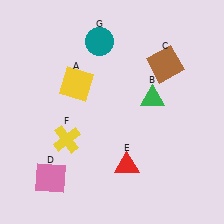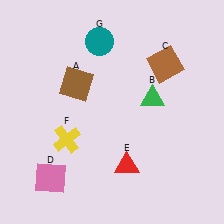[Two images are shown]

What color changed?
The square (A) changed from yellow in Image 1 to brown in Image 2.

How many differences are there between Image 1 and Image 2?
There is 1 difference between the two images.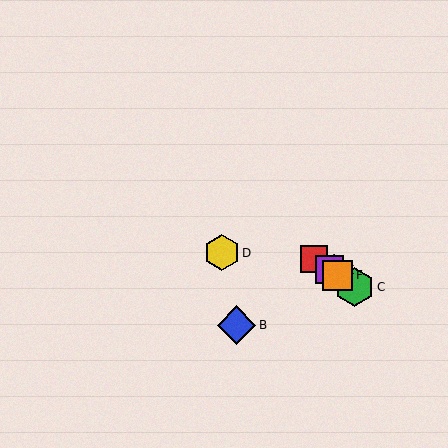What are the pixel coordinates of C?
Object C is at (354, 287).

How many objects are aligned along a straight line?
4 objects (A, C, E, F) are aligned along a straight line.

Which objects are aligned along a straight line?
Objects A, C, E, F are aligned along a straight line.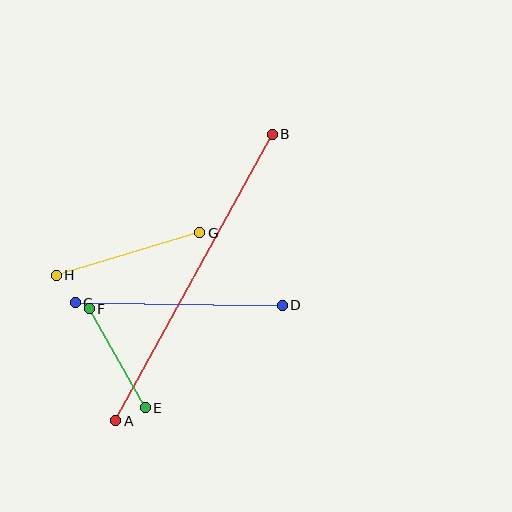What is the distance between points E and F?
The distance is approximately 114 pixels.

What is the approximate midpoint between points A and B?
The midpoint is at approximately (194, 277) pixels.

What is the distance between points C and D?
The distance is approximately 207 pixels.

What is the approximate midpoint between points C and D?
The midpoint is at approximately (179, 304) pixels.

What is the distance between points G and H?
The distance is approximately 149 pixels.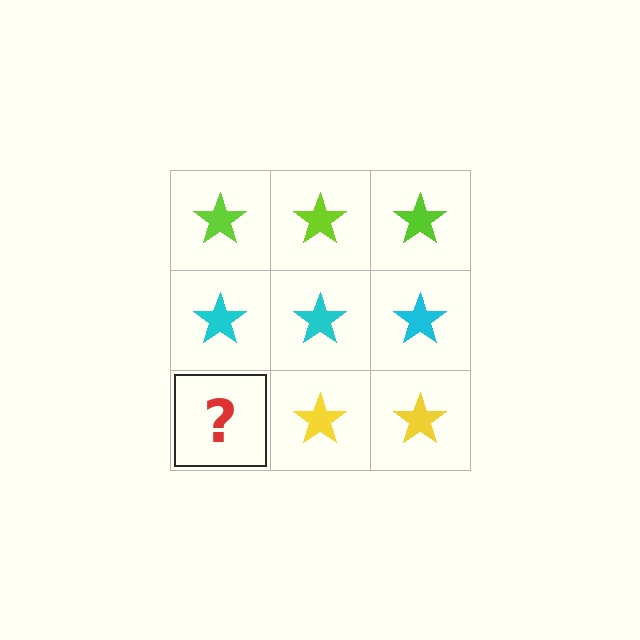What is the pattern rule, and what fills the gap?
The rule is that each row has a consistent color. The gap should be filled with a yellow star.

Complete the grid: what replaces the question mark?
The question mark should be replaced with a yellow star.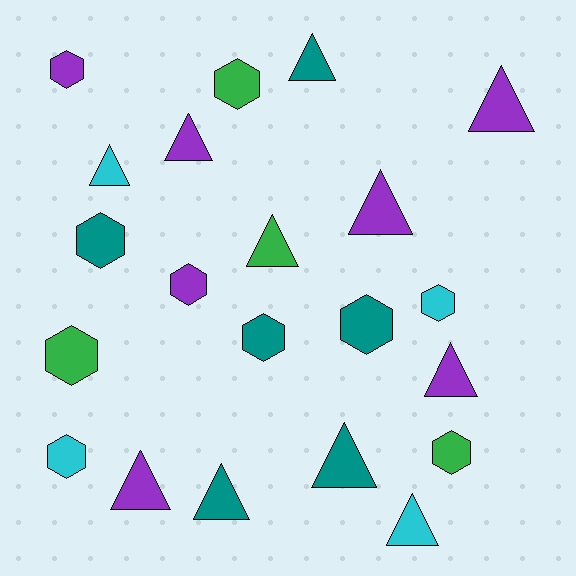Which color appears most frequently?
Purple, with 7 objects.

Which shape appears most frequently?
Triangle, with 11 objects.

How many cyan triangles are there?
There are 2 cyan triangles.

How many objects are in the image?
There are 21 objects.